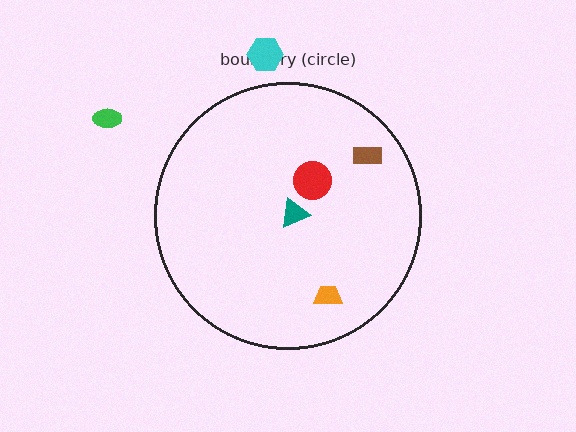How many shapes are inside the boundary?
4 inside, 2 outside.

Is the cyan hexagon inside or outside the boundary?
Outside.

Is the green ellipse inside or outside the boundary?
Outside.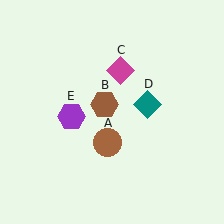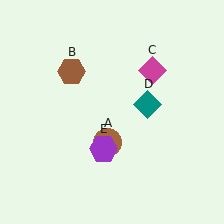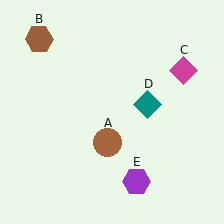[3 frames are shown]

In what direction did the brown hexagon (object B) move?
The brown hexagon (object B) moved up and to the left.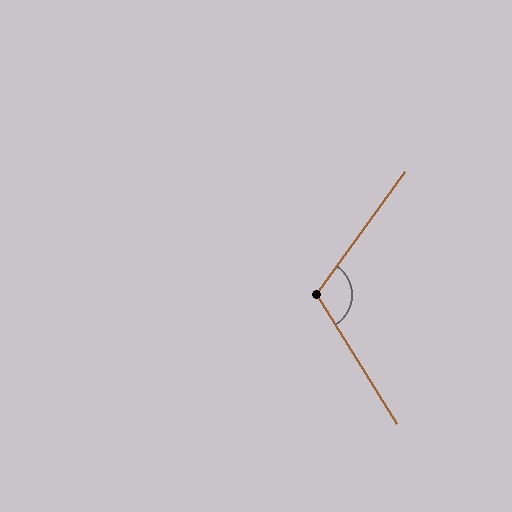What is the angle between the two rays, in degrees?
Approximately 112 degrees.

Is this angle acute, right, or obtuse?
It is obtuse.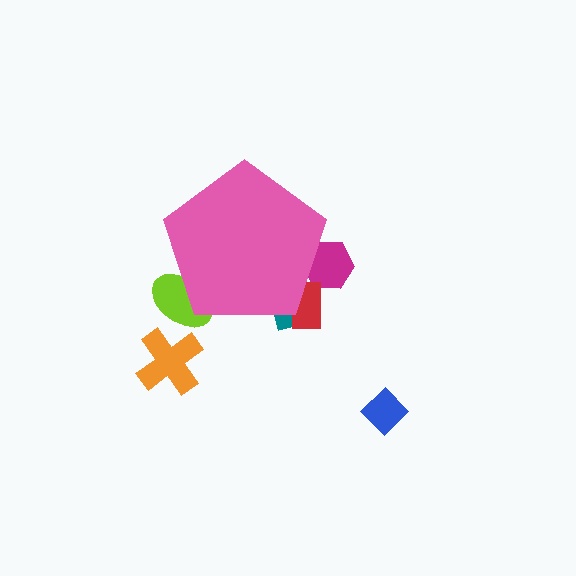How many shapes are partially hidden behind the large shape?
4 shapes are partially hidden.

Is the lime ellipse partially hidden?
Yes, the lime ellipse is partially hidden behind the pink pentagon.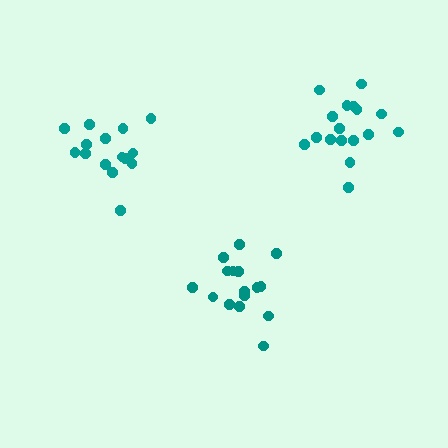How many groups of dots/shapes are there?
There are 3 groups.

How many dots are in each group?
Group 1: 16 dots, Group 2: 15 dots, Group 3: 17 dots (48 total).